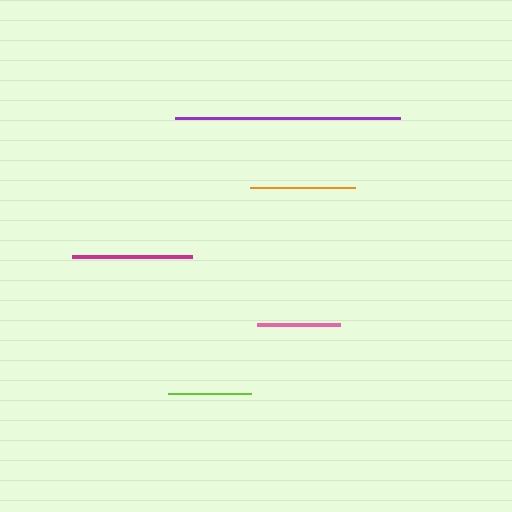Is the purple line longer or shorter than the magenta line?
The purple line is longer than the magenta line.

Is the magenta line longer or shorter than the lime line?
The magenta line is longer than the lime line.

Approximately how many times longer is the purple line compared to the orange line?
The purple line is approximately 2.1 times the length of the orange line.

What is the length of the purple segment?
The purple segment is approximately 225 pixels long.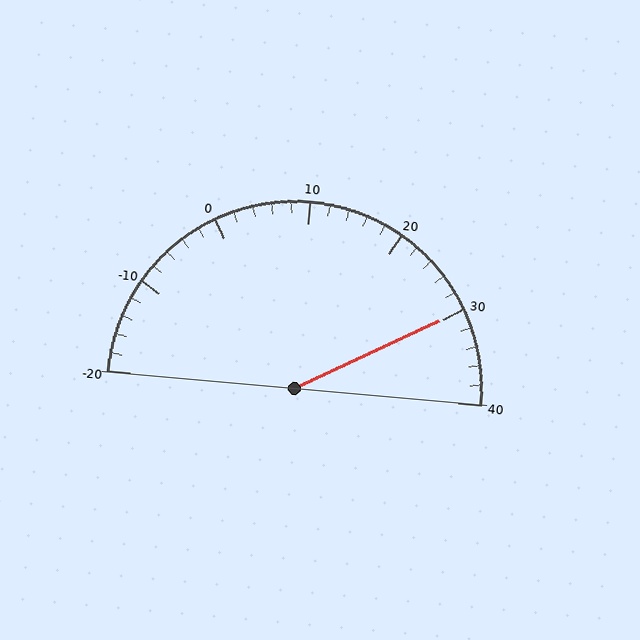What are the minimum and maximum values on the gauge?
The gauge ranges from -20 to 40.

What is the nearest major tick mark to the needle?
The nearest major tick mark is 30.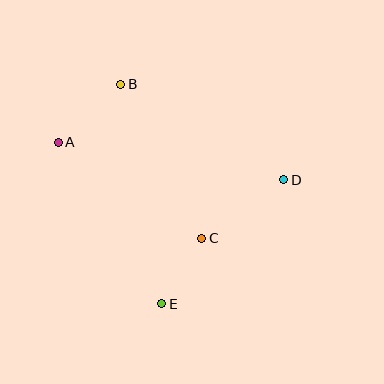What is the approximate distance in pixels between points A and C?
The distance between A and C is approximately 173 pixels.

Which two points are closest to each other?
Points C and E are closest to each other.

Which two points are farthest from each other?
Points A and D are farthest from each other.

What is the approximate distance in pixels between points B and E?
The distance between B and E is approximately 223 pixels.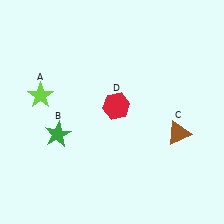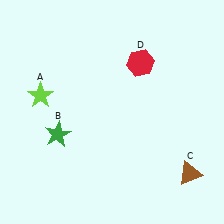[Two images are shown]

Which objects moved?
The objects that moved are: the brown triangle (C), the red hexagon (D).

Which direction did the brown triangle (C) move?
The brown triangle (C) moved down.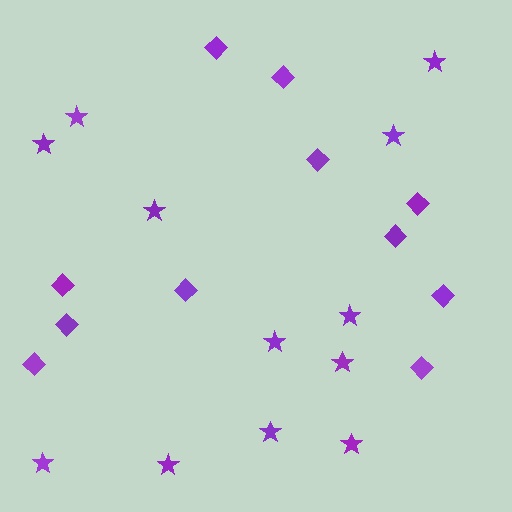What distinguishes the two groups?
There are 2 groups: one group of diamonds (11) and one group of stars (12).